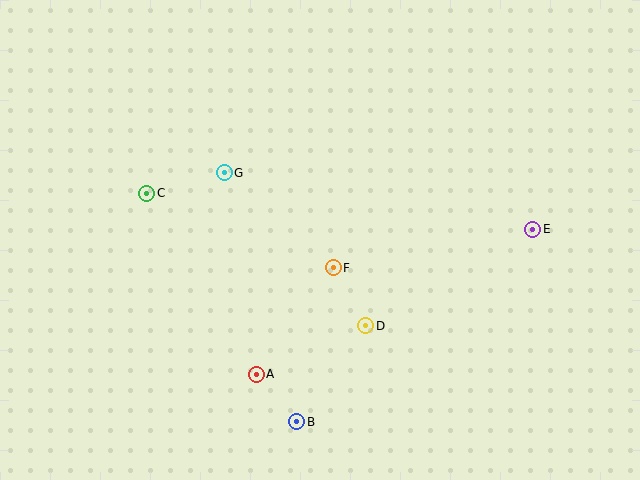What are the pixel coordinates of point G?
Point G is at (224, 173).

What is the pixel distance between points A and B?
The distance between A and B is 62 pixels.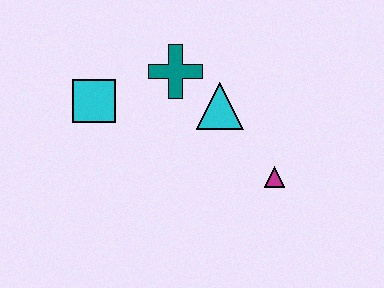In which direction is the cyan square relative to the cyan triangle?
The cyan square is to the left of the cyan triangle.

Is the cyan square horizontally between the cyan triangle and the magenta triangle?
No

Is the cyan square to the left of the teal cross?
Yes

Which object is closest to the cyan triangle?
The teal cross is closest to the cyan triangle.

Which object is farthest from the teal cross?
The magenta triangle is farthest from the teal cross.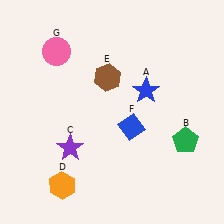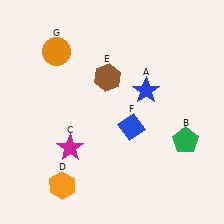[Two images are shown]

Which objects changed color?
C changed from purple to magenta. G changed from pink to orange.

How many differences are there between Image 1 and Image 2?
There are 2 differences between the two images.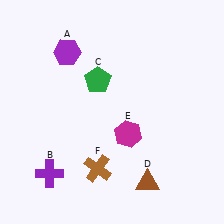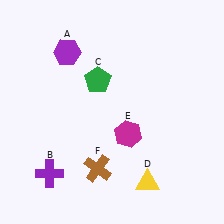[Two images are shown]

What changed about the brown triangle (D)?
In Image 1, D is brown. In Image 2, it changed to yellow.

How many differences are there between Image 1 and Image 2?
There is 1 difference between the two images.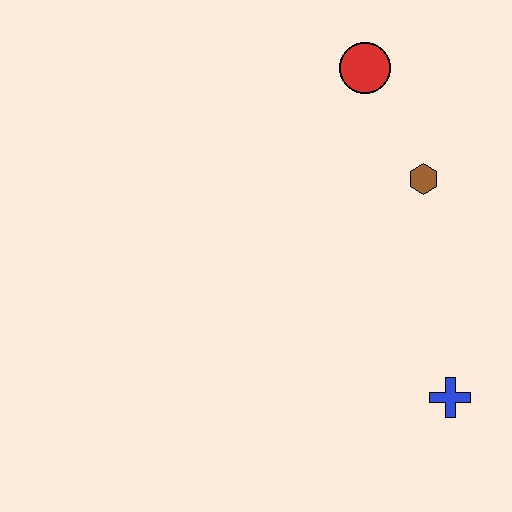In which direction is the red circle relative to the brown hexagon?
The red circle is above the brown hexagon.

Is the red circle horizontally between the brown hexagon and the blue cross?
No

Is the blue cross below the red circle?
Yes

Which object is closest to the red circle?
The brown hexagon is closest to the red circle.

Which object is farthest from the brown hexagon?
The blue cross is farthest from the brown hexagon.